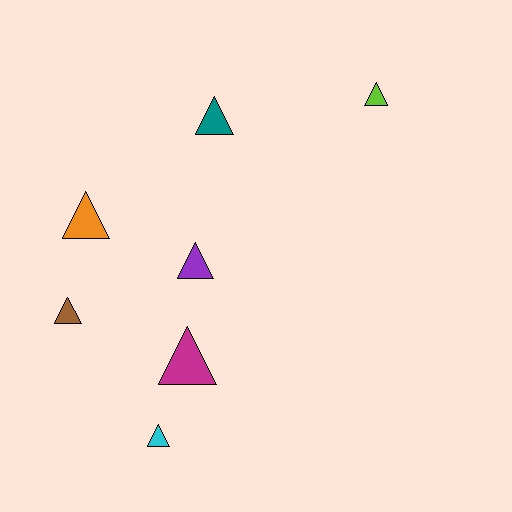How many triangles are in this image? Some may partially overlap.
There are 7 triangles.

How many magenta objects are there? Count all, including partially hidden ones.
There is 1 magenta object.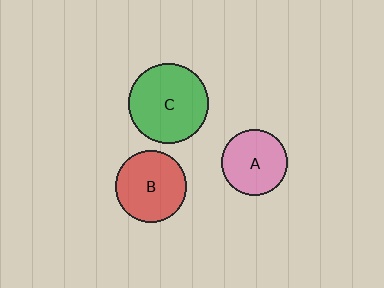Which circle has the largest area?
Circle C (green).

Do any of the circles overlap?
No, none of the circles overlap.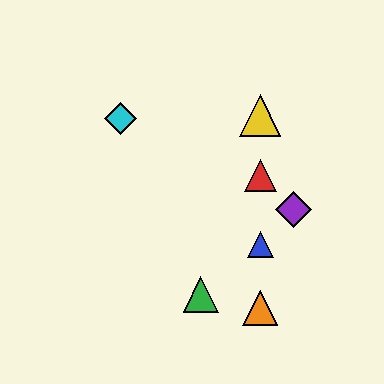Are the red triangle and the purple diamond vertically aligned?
No, the red triangle is at x≈260 and the purple diamond is at x≈293.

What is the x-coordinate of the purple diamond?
The purple diamond is at x≈293.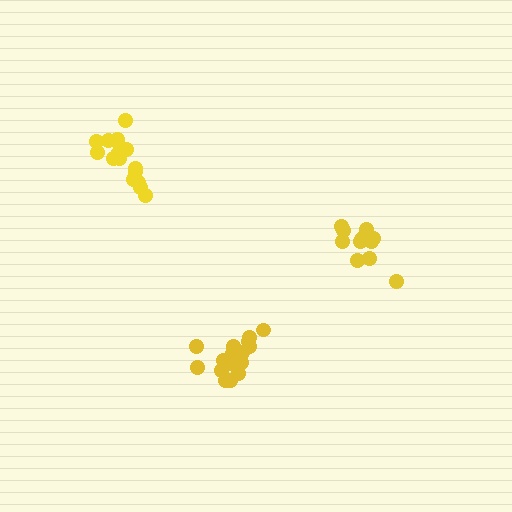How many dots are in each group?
Group 1: 17 dots, Group 2: 12 dots, Group 3: 16 dots (45 total).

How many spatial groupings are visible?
There are 3 spatial groupings.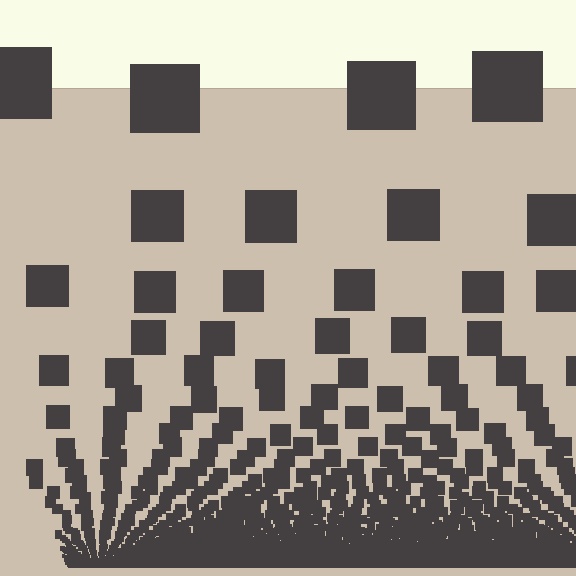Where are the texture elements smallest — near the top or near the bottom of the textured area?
Near the bottom.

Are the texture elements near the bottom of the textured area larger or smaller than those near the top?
Smaller. The gradient is inverted — elements near the bottom are smaller and denser.